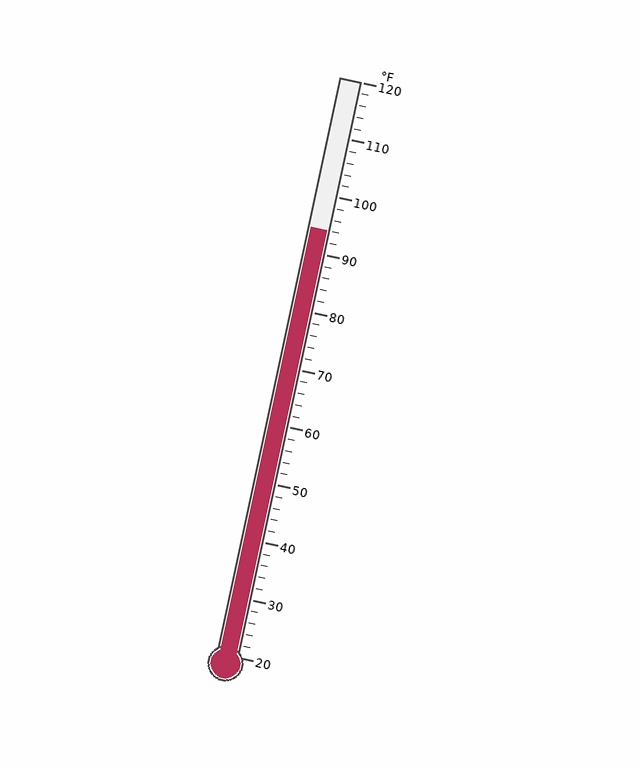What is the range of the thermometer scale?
The thermometer scale ranges from 20°F to 120°F.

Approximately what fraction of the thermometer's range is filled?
The thermometer is filled to approximately 75% of its range.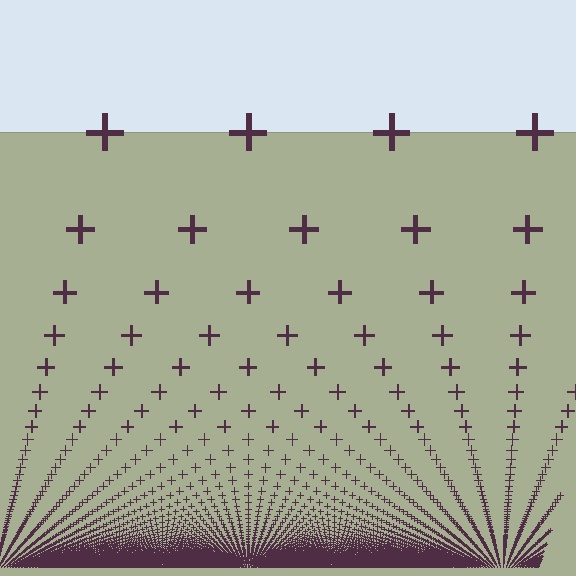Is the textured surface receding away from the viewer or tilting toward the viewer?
The surface appears to tilt toward the viewer. Texture elements get larger and sparser toward the top.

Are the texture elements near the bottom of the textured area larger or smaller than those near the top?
Smaller. The gradient is inverted — elements near the bottom are smaller and denser.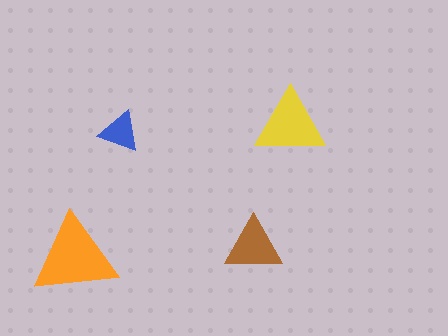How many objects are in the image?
There are 4 objects in the image.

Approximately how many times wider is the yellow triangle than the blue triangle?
About 2 times wider.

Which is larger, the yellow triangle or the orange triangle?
The orange one.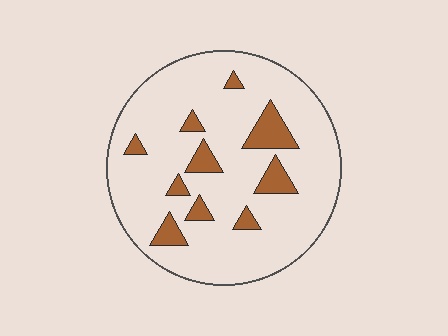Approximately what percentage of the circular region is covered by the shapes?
Approximately 15%.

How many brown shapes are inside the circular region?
10.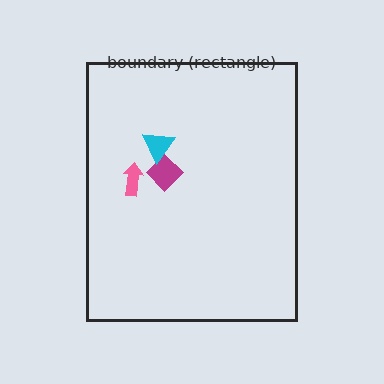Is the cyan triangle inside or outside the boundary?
Inside.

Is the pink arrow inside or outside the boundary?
Inside.